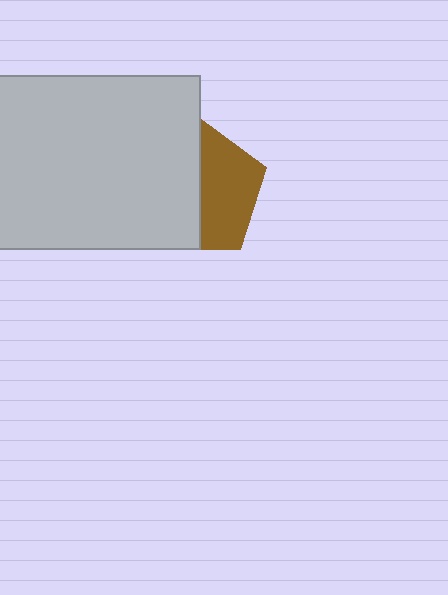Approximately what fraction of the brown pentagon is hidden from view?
Roughly 54% of the brown pentagon is hidden behind the light gray rectangle.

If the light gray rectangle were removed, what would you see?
You would see the complete brown pentagon.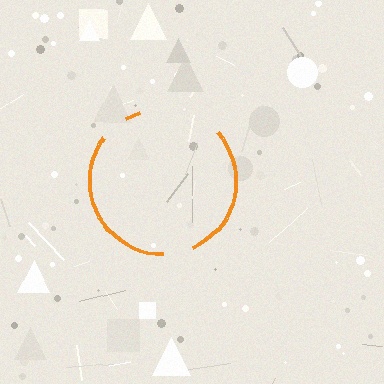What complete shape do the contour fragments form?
The contour fragments form a circle.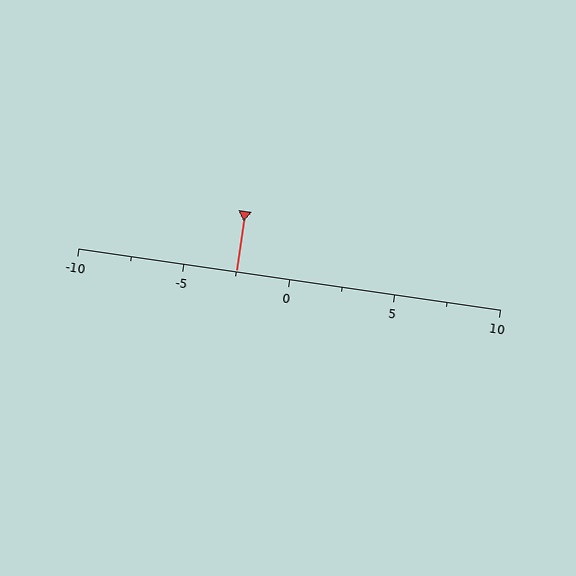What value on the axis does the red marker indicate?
The marker indicates approximately -2.5.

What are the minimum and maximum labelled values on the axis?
The axis runs from -10 to 10.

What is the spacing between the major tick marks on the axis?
The major ticks are spaced 5 apart.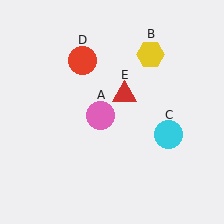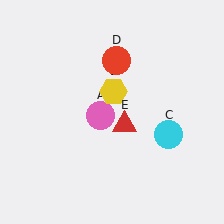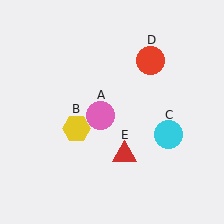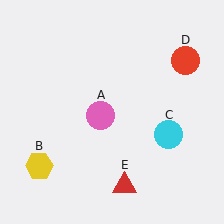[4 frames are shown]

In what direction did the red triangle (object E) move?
The red triangle (object E) moved down.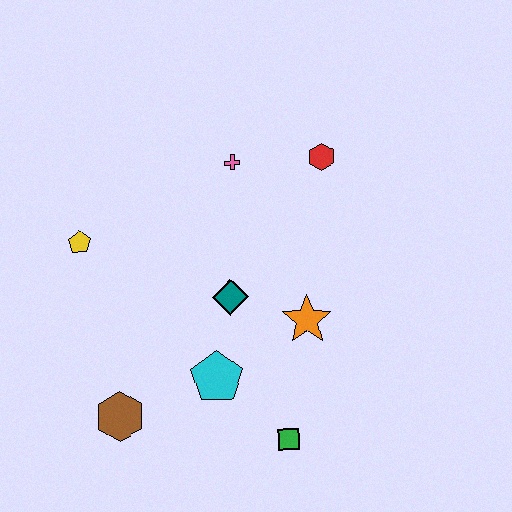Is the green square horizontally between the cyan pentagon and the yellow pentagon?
No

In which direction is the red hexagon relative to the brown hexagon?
The red hexagon is above the brown hexagon.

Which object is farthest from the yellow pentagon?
The green square is farthest from the yellow pentagon.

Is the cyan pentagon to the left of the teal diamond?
Yes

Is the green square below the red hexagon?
Yes